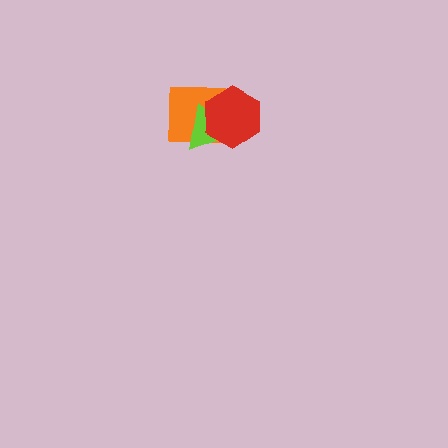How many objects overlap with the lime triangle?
2 objects overlap with the lime triangle.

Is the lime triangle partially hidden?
Yes, it is partially covered by another shape.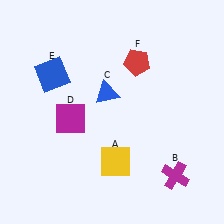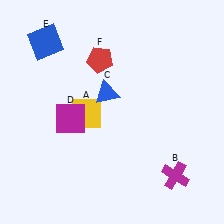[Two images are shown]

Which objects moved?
The objects that moved are: the yellow square (A), the blue square (E), the red pentagon (F).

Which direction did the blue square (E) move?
The blue square (E) moved up.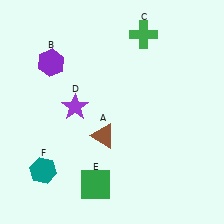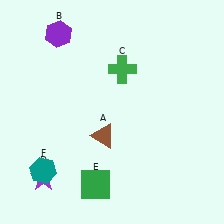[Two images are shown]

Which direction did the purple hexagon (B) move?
The purple hexagon (B) moved up.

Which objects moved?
The objects that moved are: the purple hexagon (B), the green cross (C), the purple star (D).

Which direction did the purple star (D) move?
The purple star (D) moved down.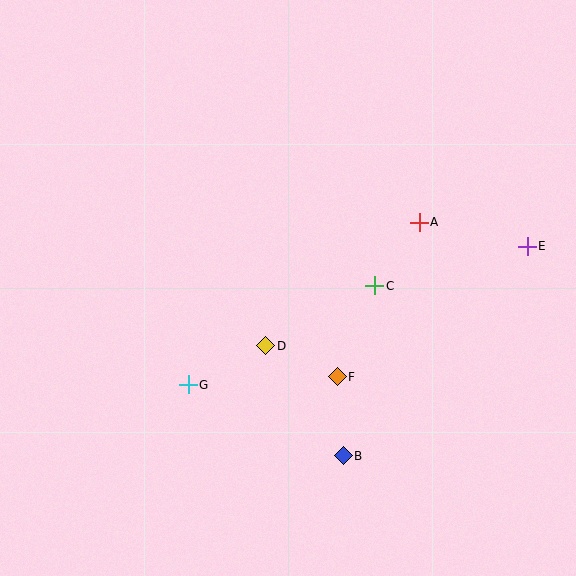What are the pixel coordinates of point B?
Point B is at (343, 456).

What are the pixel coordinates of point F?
Point F is at (337, 377).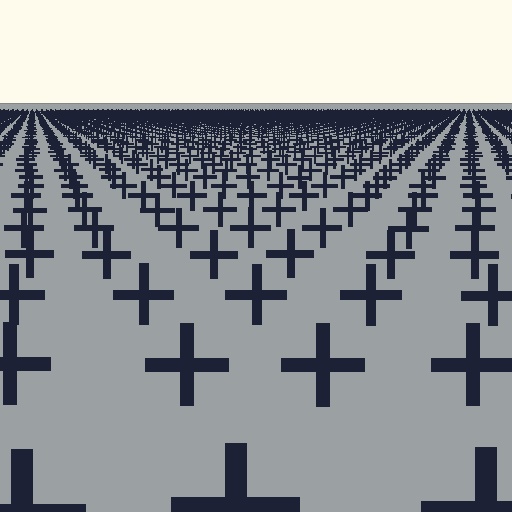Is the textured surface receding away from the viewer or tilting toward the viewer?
The surface is receding away from the viewer. Texture elements get smaller and denser toward the top.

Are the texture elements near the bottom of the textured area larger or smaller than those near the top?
Larger. Near the bottom, elements are closer to the viewer and appear at a bigger on-screen size.